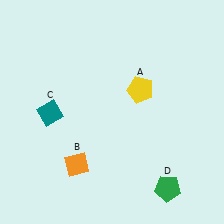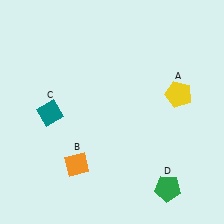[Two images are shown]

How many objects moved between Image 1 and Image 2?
1 object moved between the two images.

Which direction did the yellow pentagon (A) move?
The yellow pentagon (A) moved right.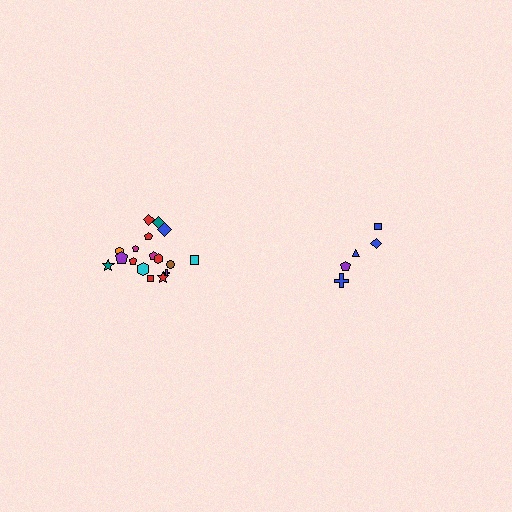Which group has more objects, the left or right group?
The left group.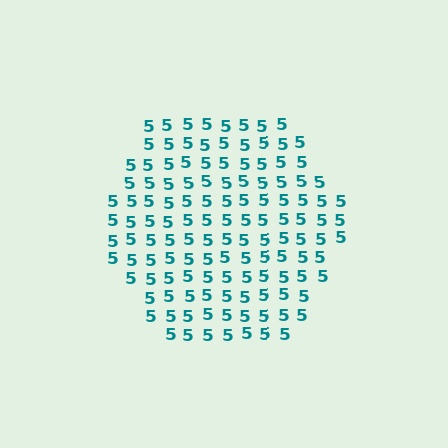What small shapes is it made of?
It is made of small digit 5's.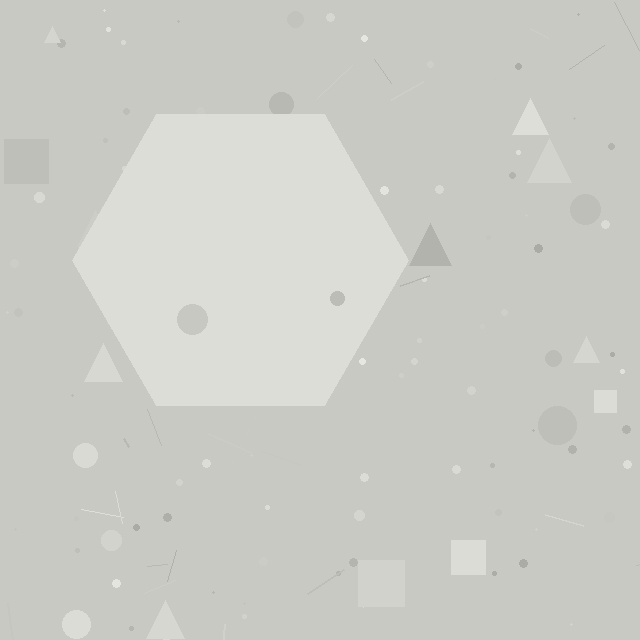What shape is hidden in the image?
A hexagon is hidden in the image.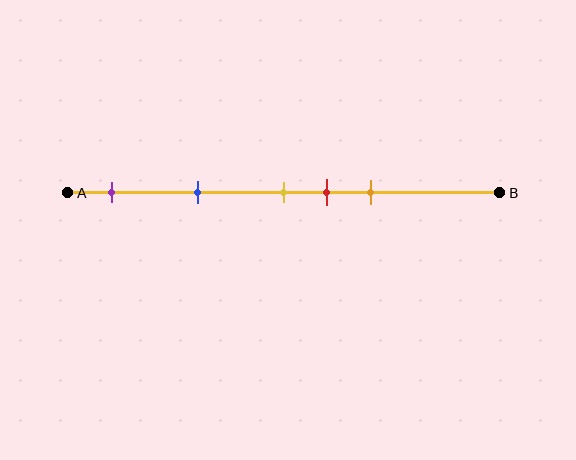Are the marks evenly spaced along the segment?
No, the marks are not evenly spaced.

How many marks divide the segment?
There are 5 marks dividing the segment.